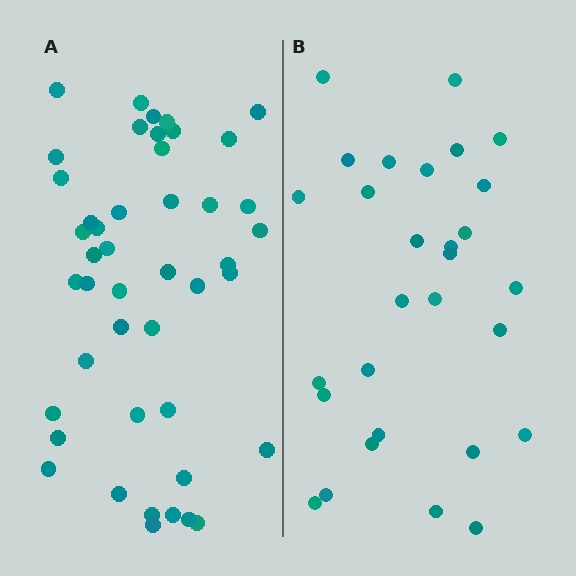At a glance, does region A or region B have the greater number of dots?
Region A (the left region) has more dots.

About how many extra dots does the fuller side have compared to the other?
Region A has approximately 15 more dots than region B.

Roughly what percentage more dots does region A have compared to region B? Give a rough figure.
About 55% more.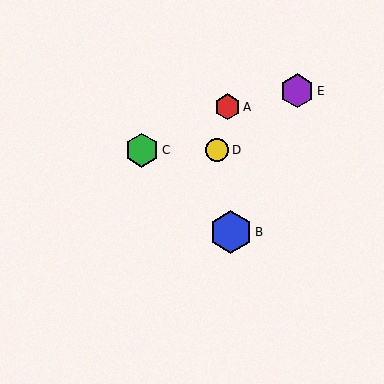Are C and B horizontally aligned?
No, C is at y≈150 and B is at y≈232.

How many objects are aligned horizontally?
2 objects (C, D) are aligned horizontally.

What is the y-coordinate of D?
Object D is at y≈150.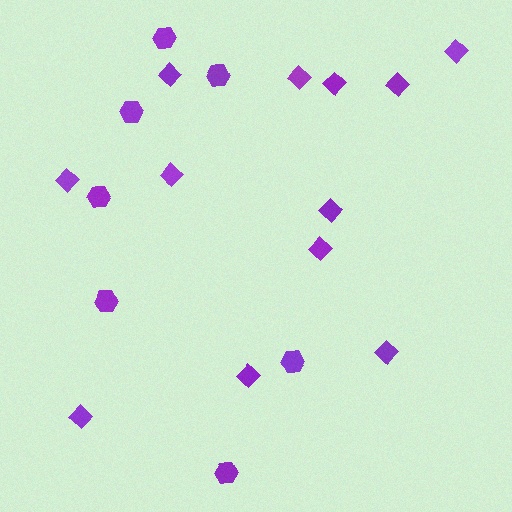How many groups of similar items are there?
There are 2 groups: one group of hexagons (7) and one group of diamonds (12).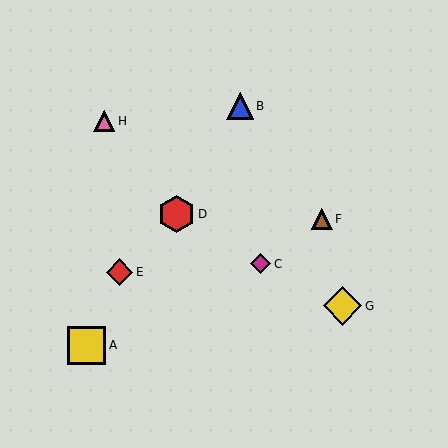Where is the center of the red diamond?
The center of the red diamond is at (119, 272).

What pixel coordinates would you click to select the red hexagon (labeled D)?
Click at (177, 214) to select the red hexagon D.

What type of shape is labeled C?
Shape C is a magenta diamond.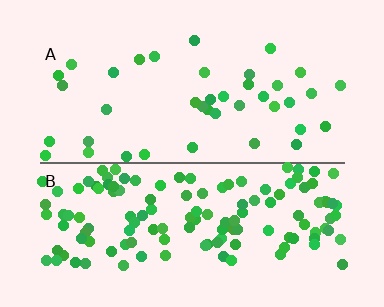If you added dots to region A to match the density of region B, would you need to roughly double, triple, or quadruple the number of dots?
Approximately triple.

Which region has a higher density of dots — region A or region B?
B (the bottom).